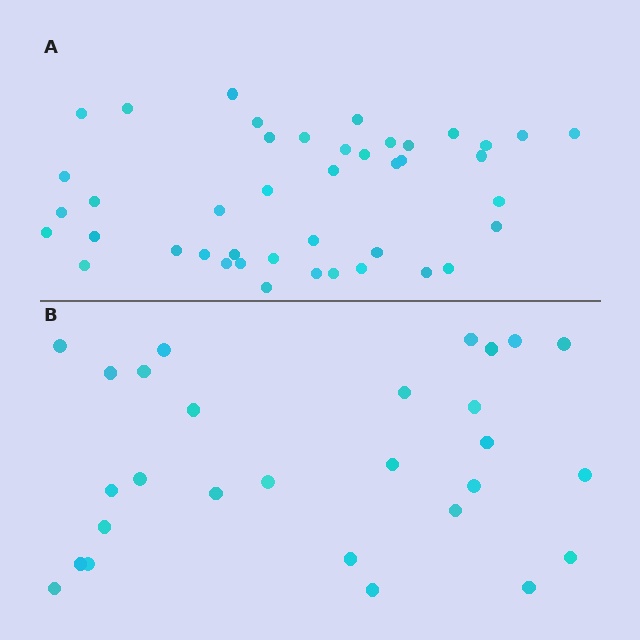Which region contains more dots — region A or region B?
Region A (the top region) has more dots.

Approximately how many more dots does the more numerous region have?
Region A has approximately 15 more dots than region B.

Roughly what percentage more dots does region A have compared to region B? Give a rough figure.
About 55% more.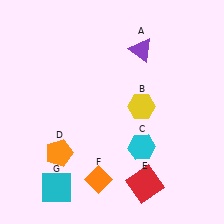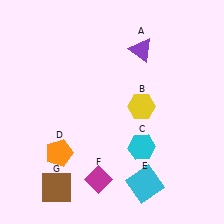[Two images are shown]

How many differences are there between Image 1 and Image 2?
There are 3 differences between the two images.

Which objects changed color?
E changed from red to cyan. F changed from orange to magenta. G changed from cyan to brown.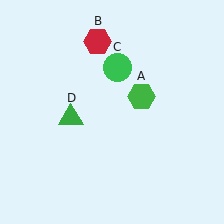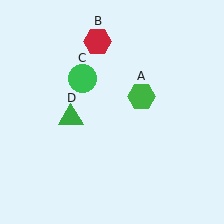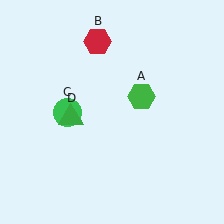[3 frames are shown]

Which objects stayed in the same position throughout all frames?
Green hexagon (object A) and red hexagon (object B) and green triangle (object D) remained stationary.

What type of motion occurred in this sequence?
The green circle (object C) rotated counterclockwise around the center of the scene.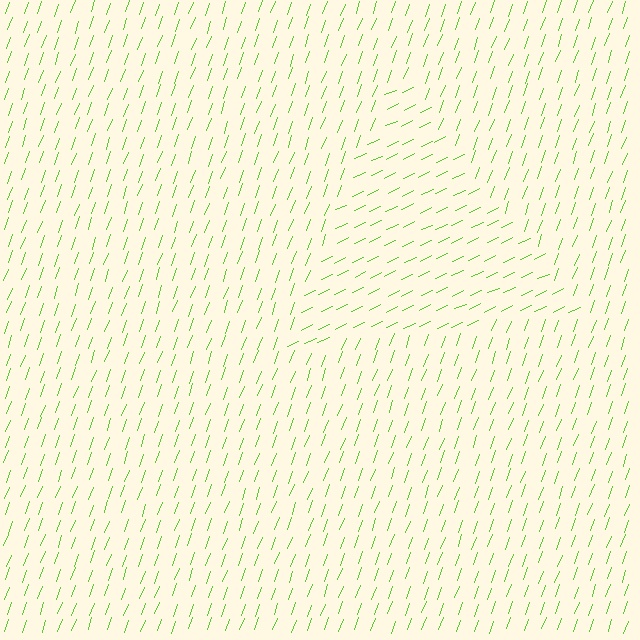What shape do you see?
I see a triangle.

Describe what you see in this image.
The image is filled with small lime line segments. A triangle region in the image has lines oriented differently from the surrounding lines, creating a visible texture boundary.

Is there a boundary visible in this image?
Yes, there is a texture boundary formed by a change in line orientation.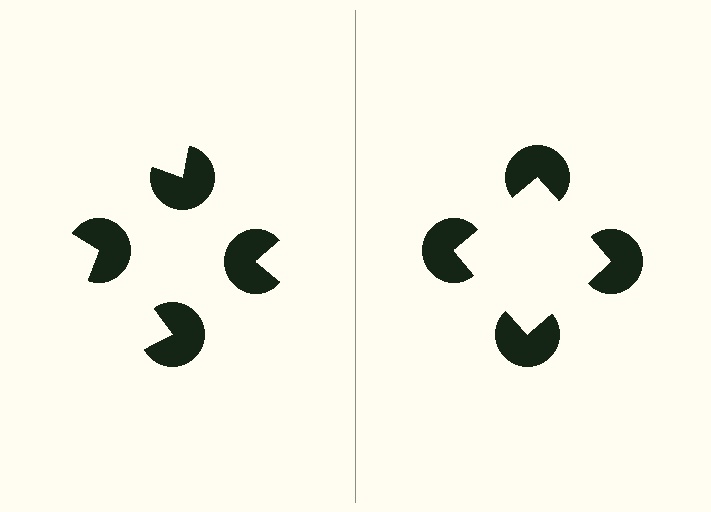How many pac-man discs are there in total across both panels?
8 — 4 on each side.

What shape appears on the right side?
An illusory square.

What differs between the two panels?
The pac-man discs are positioned identically on both sides; only the wedge orientations differ. On the right they align to a square; on the left they are misaligned.